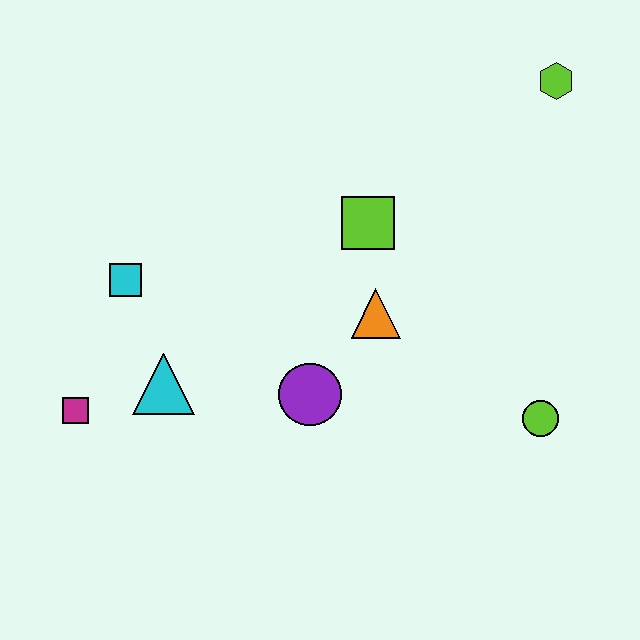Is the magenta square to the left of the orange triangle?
Yes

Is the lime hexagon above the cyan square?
Yes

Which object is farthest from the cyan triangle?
The lime hexagon is farthest from the cyan triangle.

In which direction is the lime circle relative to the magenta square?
The lime circle is to the right of the magenta square.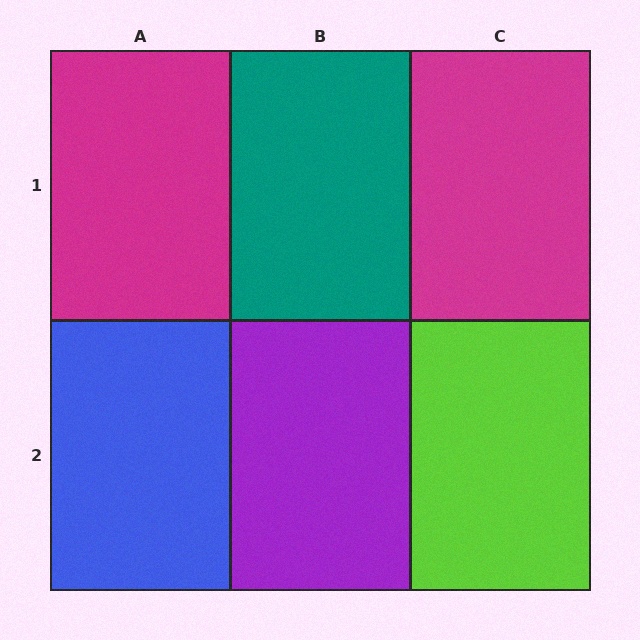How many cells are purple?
1 cell is purple.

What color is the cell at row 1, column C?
Magenta.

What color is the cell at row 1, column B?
Teal.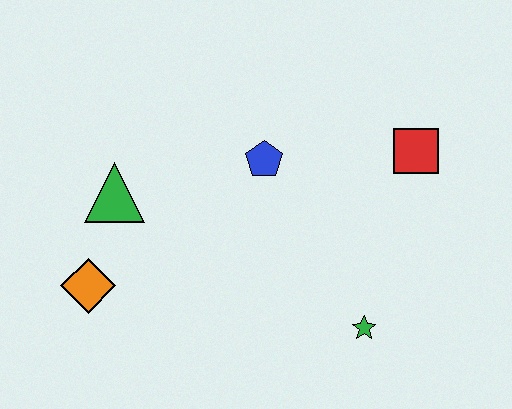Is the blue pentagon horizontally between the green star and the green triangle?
Yes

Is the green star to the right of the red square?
No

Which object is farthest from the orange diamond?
The red square is farthest from the orange diamond.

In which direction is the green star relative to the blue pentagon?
The green star is below the blue pentagon.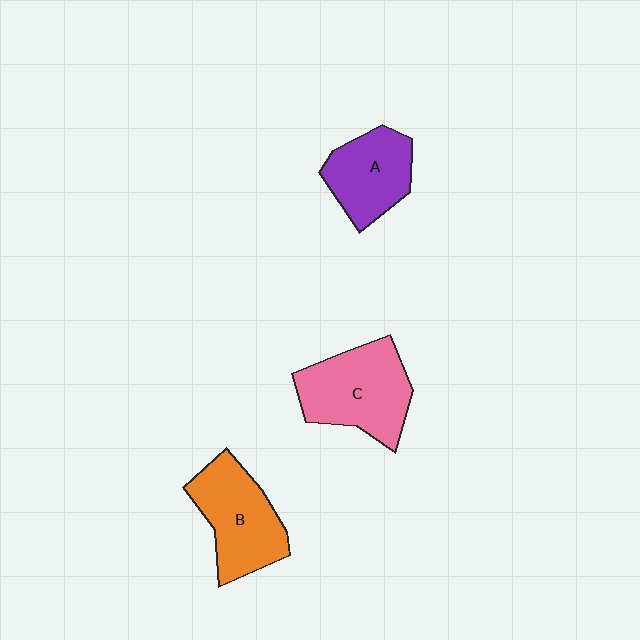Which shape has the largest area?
Shape C (pink).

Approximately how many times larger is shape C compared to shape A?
Approximately 1.4 times.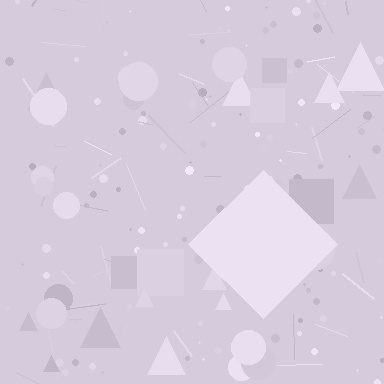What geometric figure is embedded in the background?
A diamond is embedded in the background.